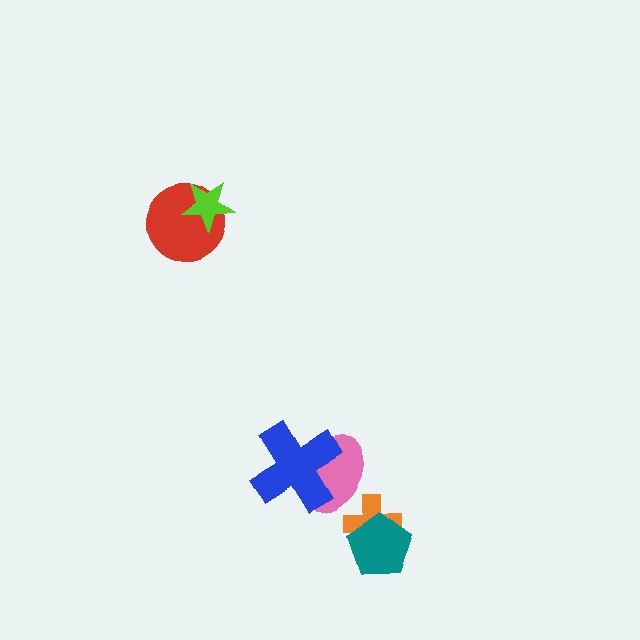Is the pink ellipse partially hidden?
Yes, it is partially covered by another shape.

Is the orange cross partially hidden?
Yes, it is partially covered by another shape.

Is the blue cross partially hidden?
No, no other shape covers it.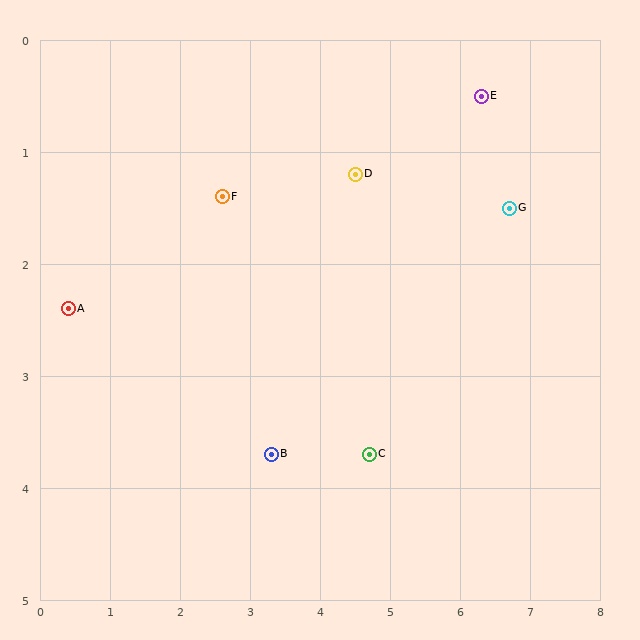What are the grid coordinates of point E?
Point E is at approximately (6.3, 0.5).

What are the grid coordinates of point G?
Point G is at approximately (6.7, 1.5).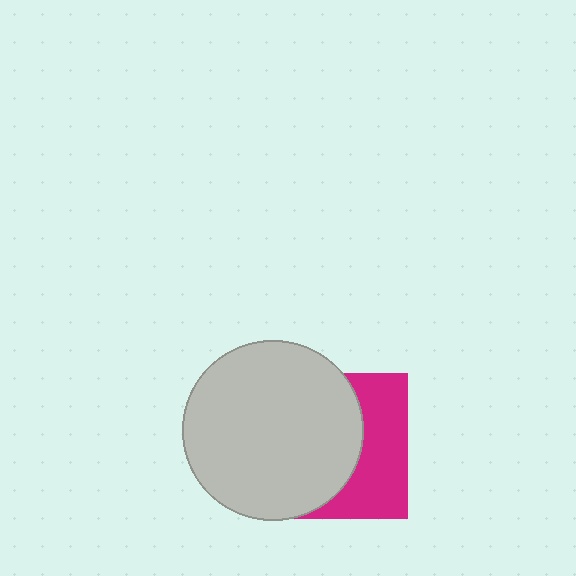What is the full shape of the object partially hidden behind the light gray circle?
The partially hidden object is a magenta square.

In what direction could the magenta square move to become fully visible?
The magenta square could move right. That would shift it out from behind the light gray circle entirely.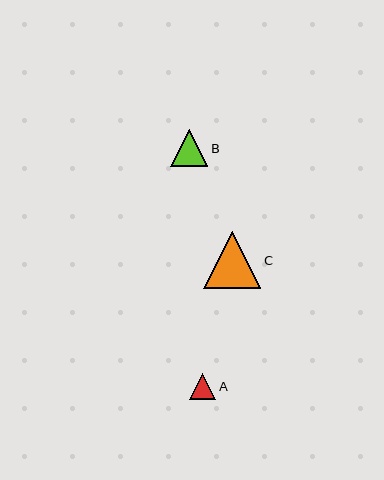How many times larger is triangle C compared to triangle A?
Triangle C is approximately 2.2 times the size of triangle A.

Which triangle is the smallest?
Triangle A is the smallest with a size of approximately 26 pixels.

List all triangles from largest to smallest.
From largest to smallest: C, B, A.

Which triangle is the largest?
Triangle C is the largest with a size of approximately 57 pixels.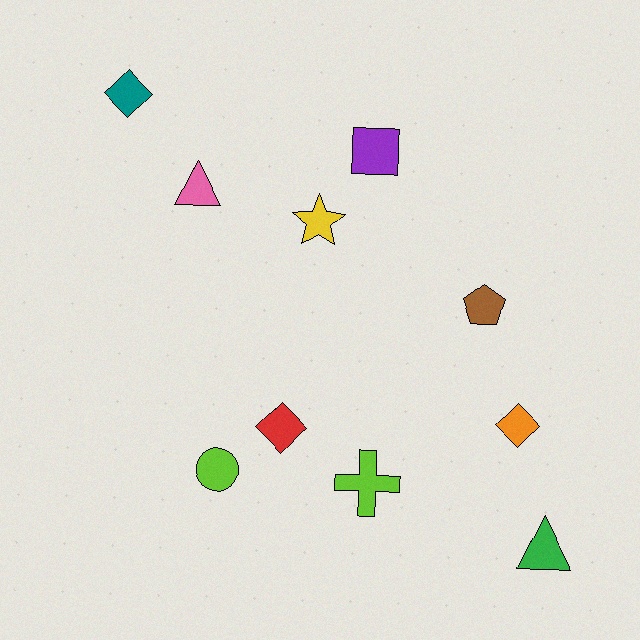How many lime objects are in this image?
There are 2 lime objects.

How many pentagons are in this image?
There is 1 pentagon.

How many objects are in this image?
There are 10 objects.